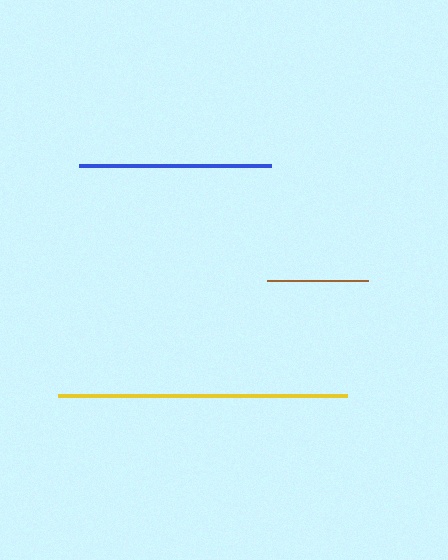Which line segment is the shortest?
The brown line is the shortest at approximately 101 pixels.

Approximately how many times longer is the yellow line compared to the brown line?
The yellow line is approximately 2.9 times the length of the brown line.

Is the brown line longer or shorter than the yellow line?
The yellow line is longer than the brown line.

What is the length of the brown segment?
The brown segment is approximately 101 pixels long.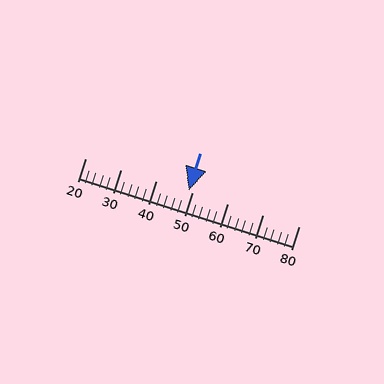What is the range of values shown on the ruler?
The ruler shows values from 20 to 80.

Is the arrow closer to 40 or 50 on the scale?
The arrow is closer to 50.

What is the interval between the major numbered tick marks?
The major tick marks are spaced 10 units apart.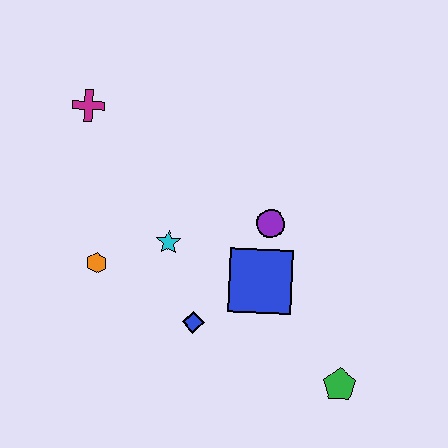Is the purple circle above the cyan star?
Yes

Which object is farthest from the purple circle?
The magenta cross is farthest from the purple circle.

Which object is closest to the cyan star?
The orange hexagon is closest to the cyan star.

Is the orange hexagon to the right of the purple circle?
No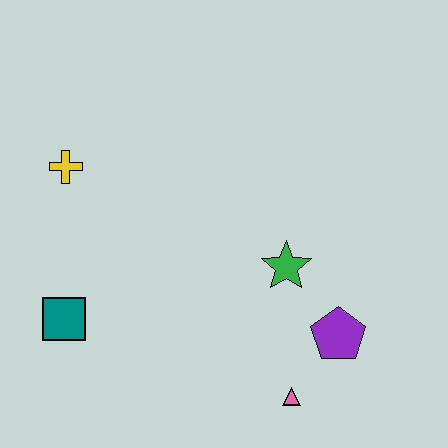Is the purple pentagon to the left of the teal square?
No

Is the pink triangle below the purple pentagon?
Yes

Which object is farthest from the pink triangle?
The yellow cross is farthest from the pink triangle.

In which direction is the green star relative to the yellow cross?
The green star is to the right of the yellow cross.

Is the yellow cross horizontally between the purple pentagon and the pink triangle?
No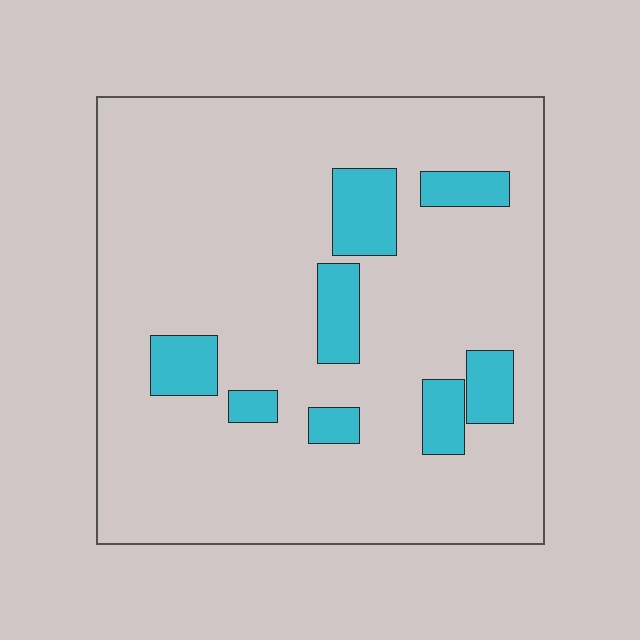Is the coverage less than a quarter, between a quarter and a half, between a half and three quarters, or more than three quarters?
Less than a quarter.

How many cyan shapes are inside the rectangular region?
8.